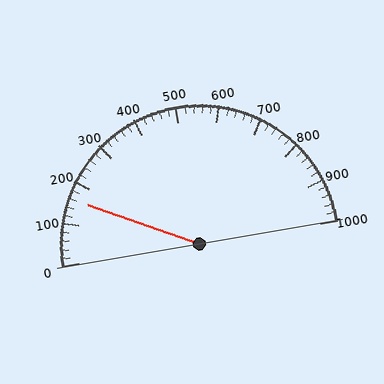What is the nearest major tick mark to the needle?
The nearest major tick mark is 200.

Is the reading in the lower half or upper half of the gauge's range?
The reading is in the lower half of the range (0 to 1000).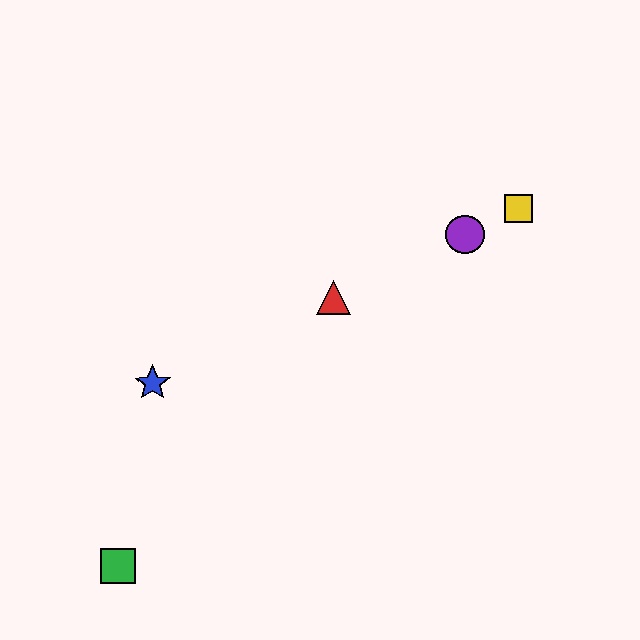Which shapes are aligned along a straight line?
The red triangle, the blue star, the yellow square, the purple circle are aligned along a straight line.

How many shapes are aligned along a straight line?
4 shapes (the red triangle, the blue star, the yellow square, the purple circle) are aligned along a straight line.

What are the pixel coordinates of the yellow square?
The yellow square is at (518, 209).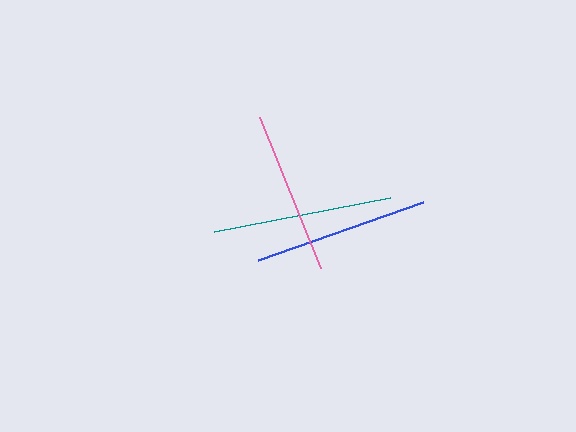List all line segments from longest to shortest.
From longest to shortest: teal, blue, pink.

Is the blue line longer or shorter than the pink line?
The blue line is longer than the pink line.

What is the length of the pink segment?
The pink segment is approximately 163 pixels long.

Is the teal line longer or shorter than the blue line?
The teal line is longer than the blue line.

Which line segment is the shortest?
The pink line is the shortest at approximately 163 pixels.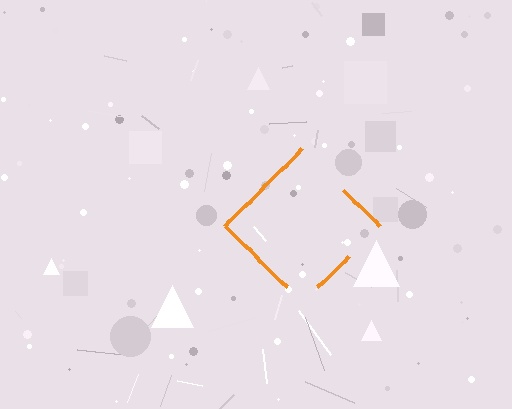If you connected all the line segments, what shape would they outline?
They would outline a diamond.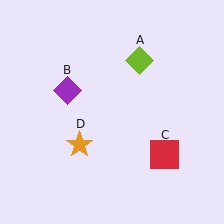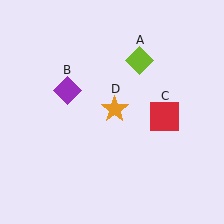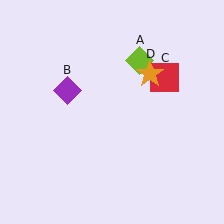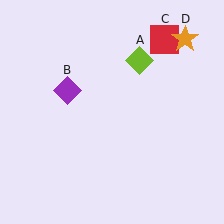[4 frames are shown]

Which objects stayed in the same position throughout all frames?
Lime diamond (object A) and purple diamond (object B) remained stationary.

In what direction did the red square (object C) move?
The red square (object C) moved up.